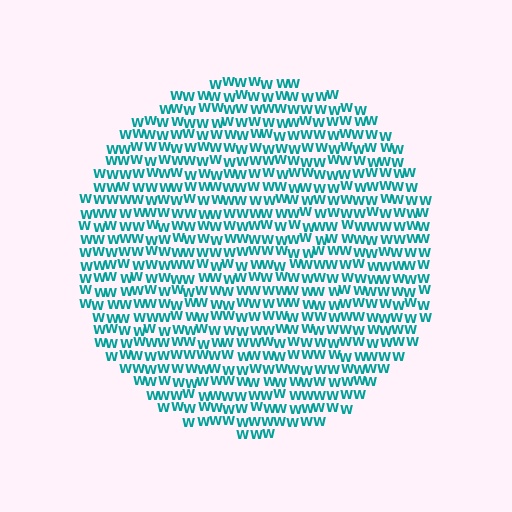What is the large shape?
The large shape is a circle.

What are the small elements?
The small elements are letter W's.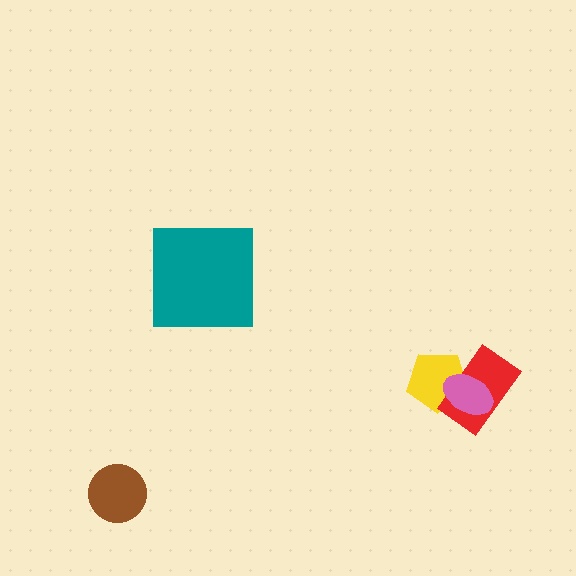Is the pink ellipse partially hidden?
No, no other shape covers it.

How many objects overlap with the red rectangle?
2 objects overlap with the red rectangle.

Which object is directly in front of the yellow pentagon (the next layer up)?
The red rectangle is directly in front of the yellow pentagon.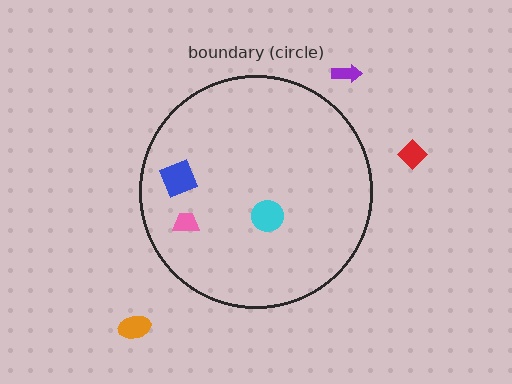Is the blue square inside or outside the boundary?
Inside.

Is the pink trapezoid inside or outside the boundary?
Inside.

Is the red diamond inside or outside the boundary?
Outside.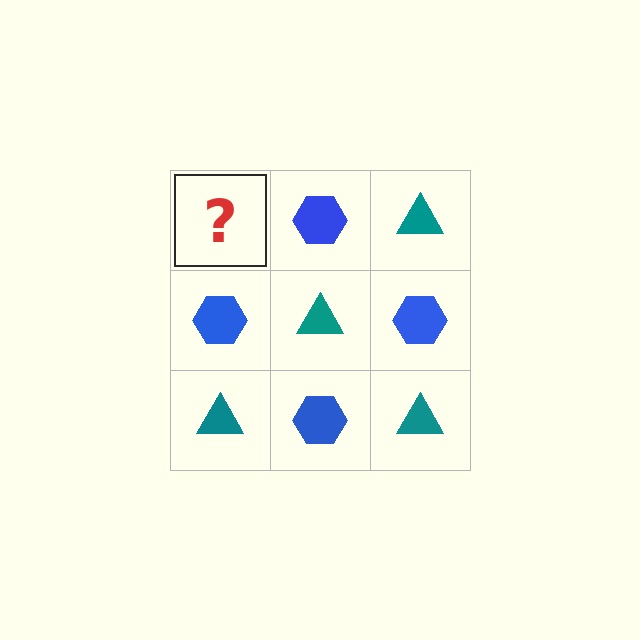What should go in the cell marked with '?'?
The missing cell should contain a teal triangle.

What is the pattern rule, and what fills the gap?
The rule is that it alternates teal triangle and blue hexagon in a checkerboard pattern. The gap should be filled with a teal triangle.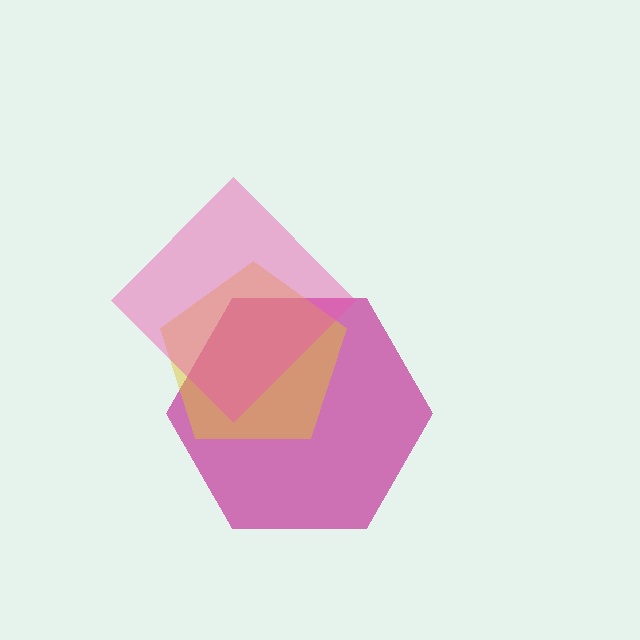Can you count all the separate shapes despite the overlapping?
Yes, there are 3 separate shapes.